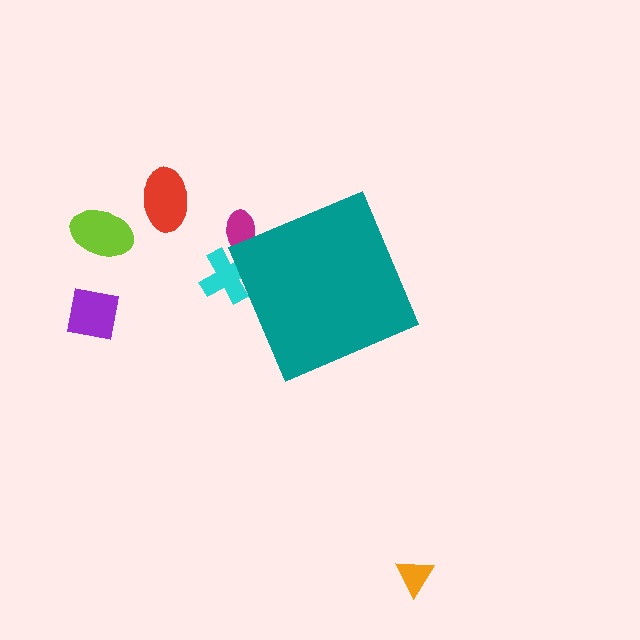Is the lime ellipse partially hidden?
No, the lime ellipse is fully visible.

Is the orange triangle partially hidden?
No, the orange triangle is fully visible.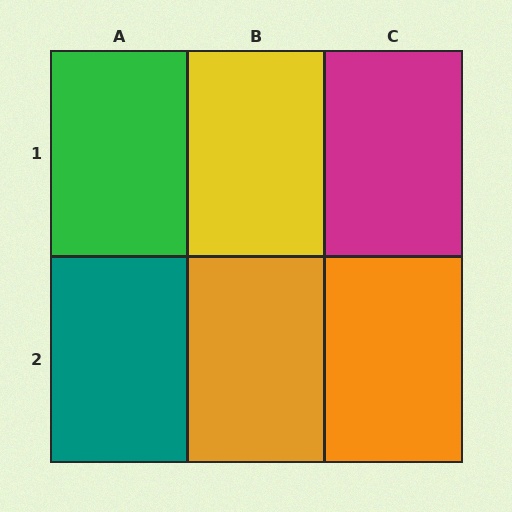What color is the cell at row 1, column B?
Yellow.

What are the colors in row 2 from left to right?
Teal, orange, orange.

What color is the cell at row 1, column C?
Magenta.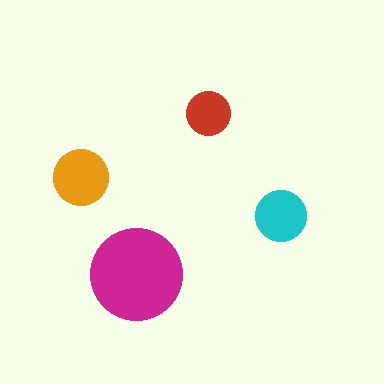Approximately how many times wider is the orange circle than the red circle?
About 1.5 times wider.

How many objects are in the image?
There are 4 objects in the image.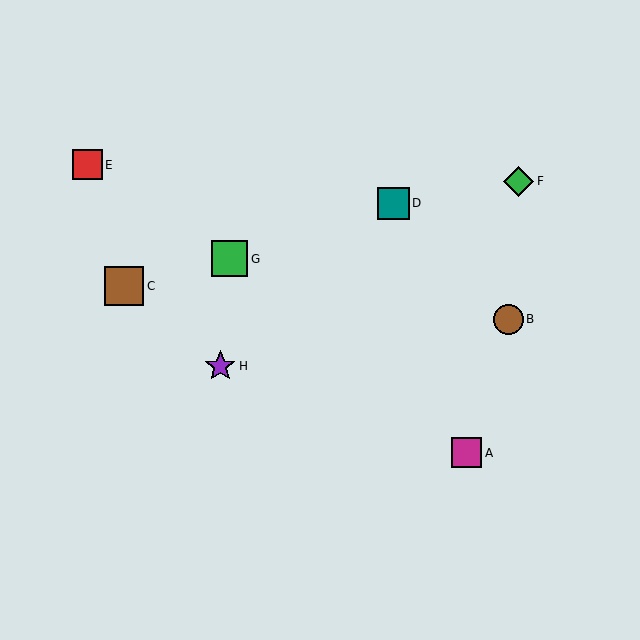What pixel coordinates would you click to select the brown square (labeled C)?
Click at (124, 286) to select the brown square C.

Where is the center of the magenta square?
The center of the magenta square is at (466, 453).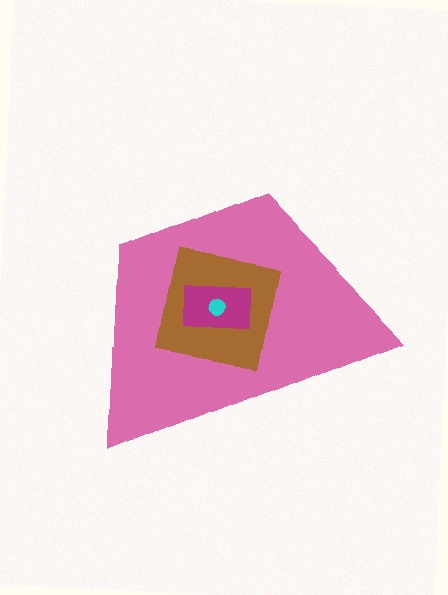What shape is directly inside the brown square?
The magenta rectangle.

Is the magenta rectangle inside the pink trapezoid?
Yes.